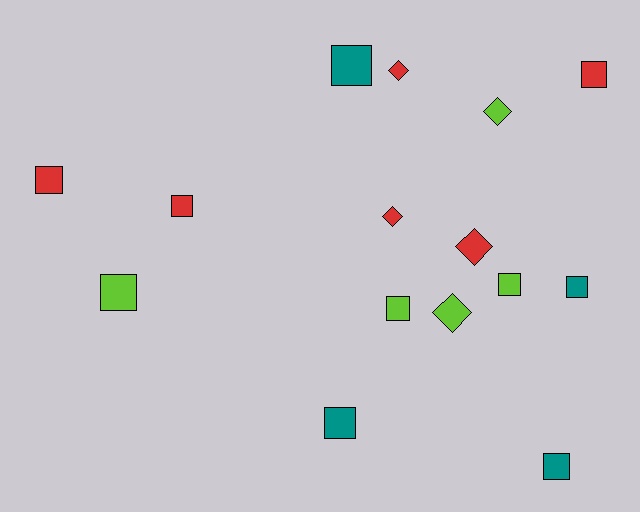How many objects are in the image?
There are 15 objects.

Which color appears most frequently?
Red, with 6 objects.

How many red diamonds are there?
There are 3 red diamonds.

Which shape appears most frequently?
Square, with 10 objects.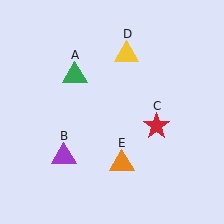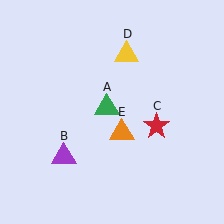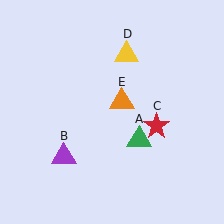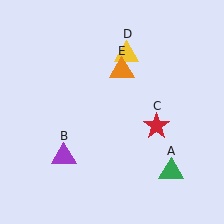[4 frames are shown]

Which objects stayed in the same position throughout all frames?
Purple triangle (object B) and red star (object C) and yellow triangle (object D) remained stationary.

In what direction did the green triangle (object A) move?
The green triangle (object A) moved down and to the right.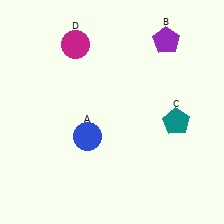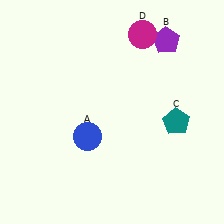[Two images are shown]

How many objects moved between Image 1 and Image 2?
1 object moved between the two images.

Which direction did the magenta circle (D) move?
The magenta circle (D) moved right.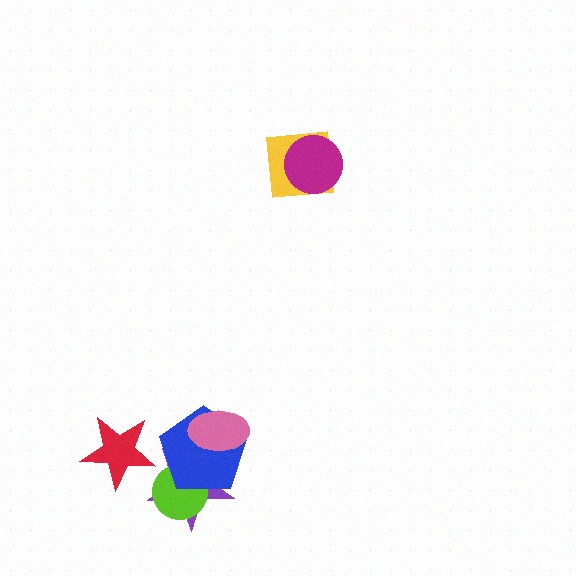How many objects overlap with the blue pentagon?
3 objects overlap with the blue pentagon.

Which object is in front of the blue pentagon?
The pink ellipse is in front of the blue pentagon.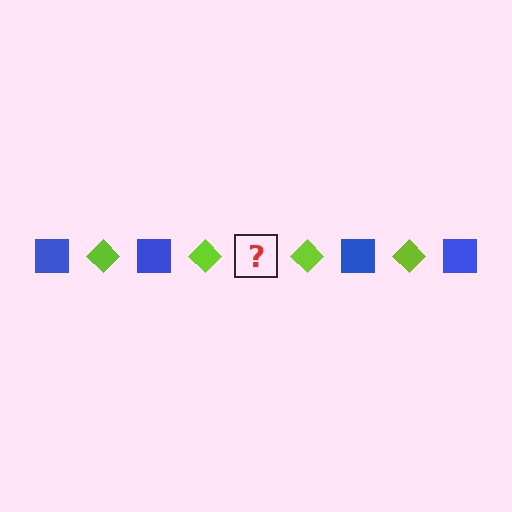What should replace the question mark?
The question mark should be replaced with a blue square.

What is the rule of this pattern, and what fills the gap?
The rule is that the pattern alternates between blue square and lime diamond. The gap should be filled with a blue square.